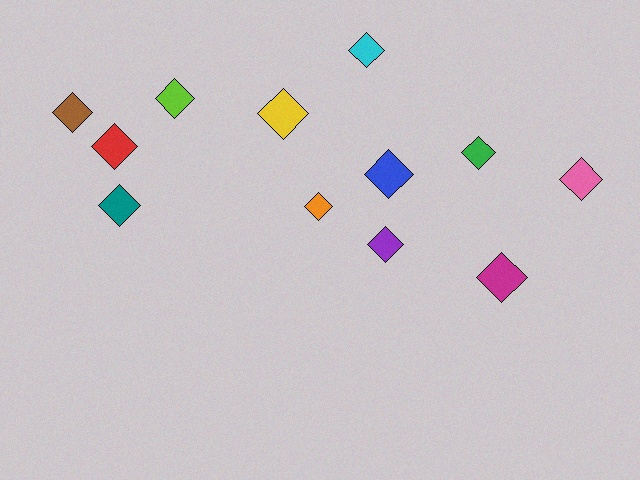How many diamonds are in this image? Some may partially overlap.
There are 12 diamonds.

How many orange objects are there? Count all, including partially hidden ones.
There is 1 orange object.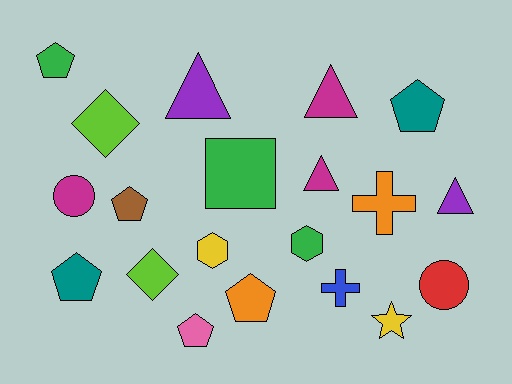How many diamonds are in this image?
There are 2 diamonds.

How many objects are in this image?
There are 20 objects.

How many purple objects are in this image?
There are 2 purple objects.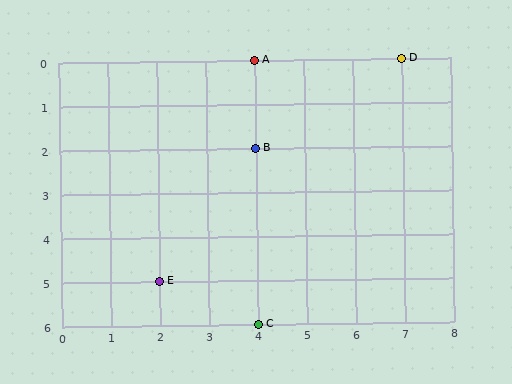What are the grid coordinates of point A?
Point A is at grid coordinates (4, 0).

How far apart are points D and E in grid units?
Points D and E are 5 columns and 5 rows apart (about 7.1 grid units diagonally).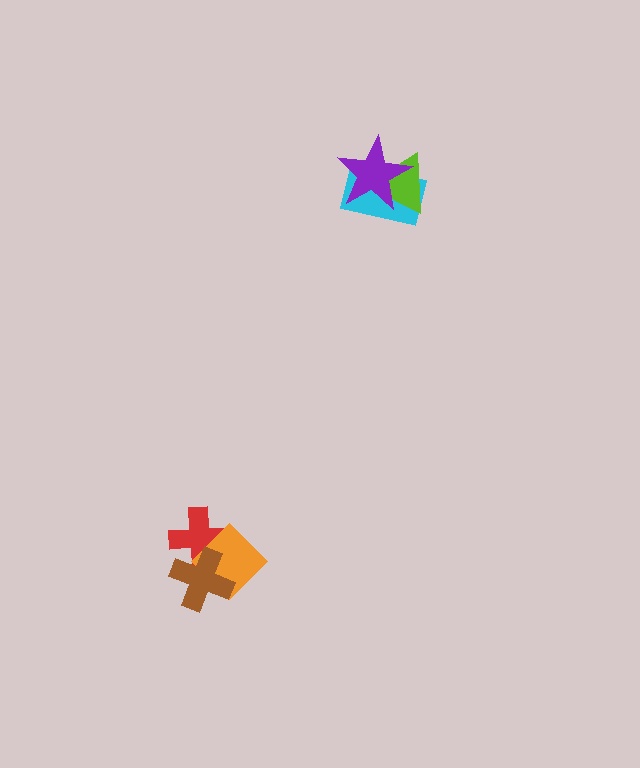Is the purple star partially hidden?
No, no other shape covers it.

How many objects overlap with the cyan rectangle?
2 objects overlap with the cyan rectangle.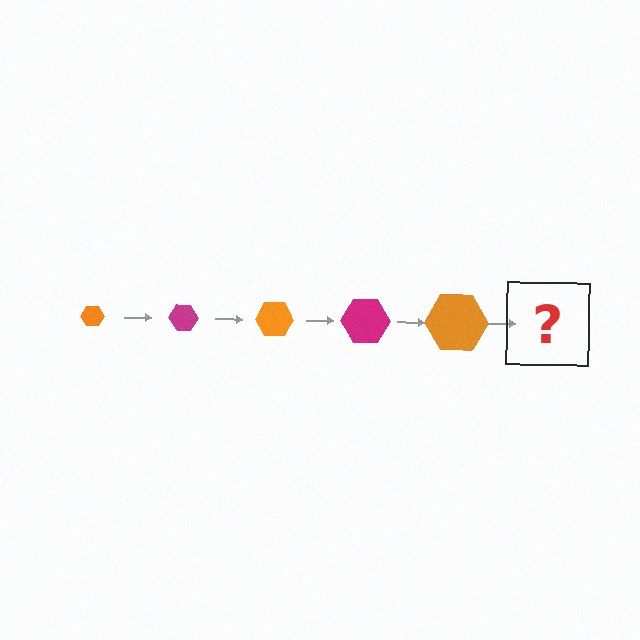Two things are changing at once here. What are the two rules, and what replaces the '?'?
The two rules are that the hexagon grows larger each step and the color cycles through orange and magenta. The '?' should be a magenta hexagon, larger than the previous one.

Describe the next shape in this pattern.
It should be a magenta hexagon, larger than the previous one.